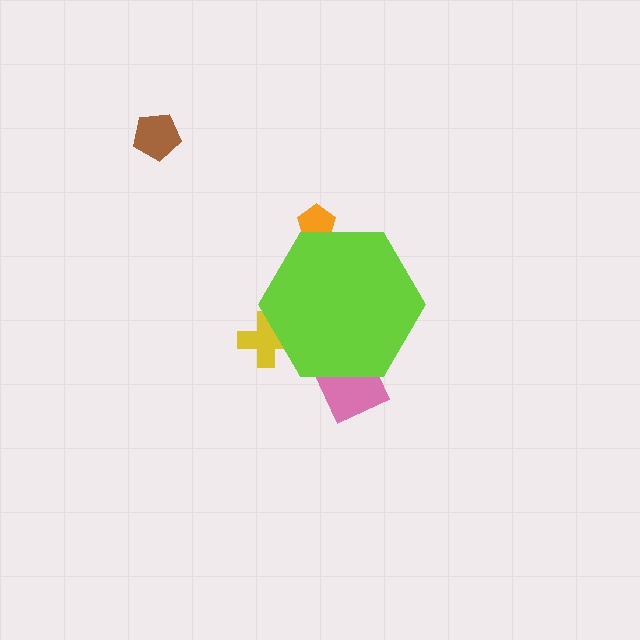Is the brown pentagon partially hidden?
No, the brown pentagon is fully visible.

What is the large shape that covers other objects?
A lime hexagon.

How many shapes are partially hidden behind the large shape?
3 shapes are partially hidden.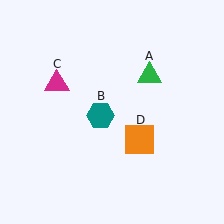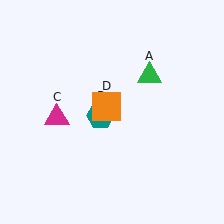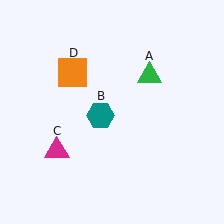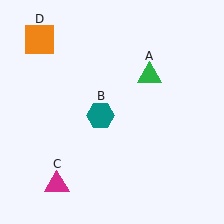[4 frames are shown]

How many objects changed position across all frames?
2 objects changed position: magenta triangle (object C), orange square (object D).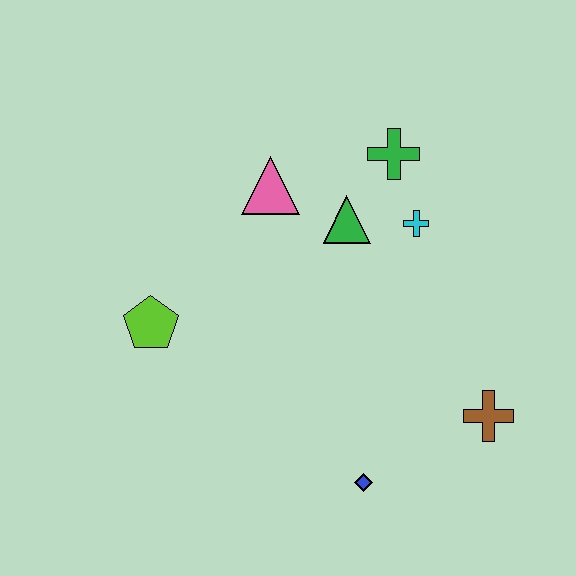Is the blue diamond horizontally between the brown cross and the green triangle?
Yes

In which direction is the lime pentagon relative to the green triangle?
The lime pentagon is to the left of the green triangle.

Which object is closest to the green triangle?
The cyan cross is closest to the green triangle.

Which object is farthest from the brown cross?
The lime pentagon is farthest from the brown cross.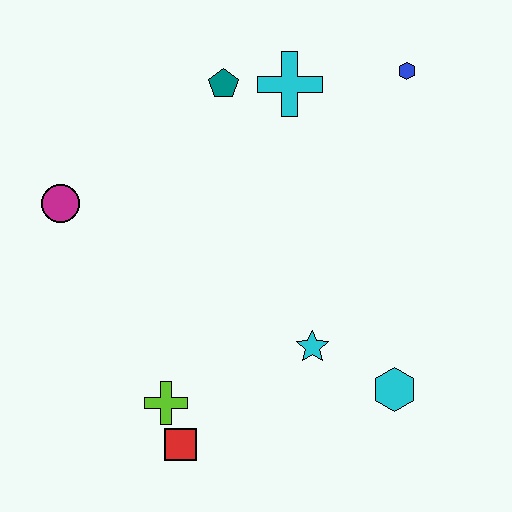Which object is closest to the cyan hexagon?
The cyan star is closest to the cyan hexagon.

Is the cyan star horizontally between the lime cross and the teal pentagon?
No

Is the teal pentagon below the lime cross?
No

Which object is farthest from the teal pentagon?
The red square is farthest from the teal pentagon.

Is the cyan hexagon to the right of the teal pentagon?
Yes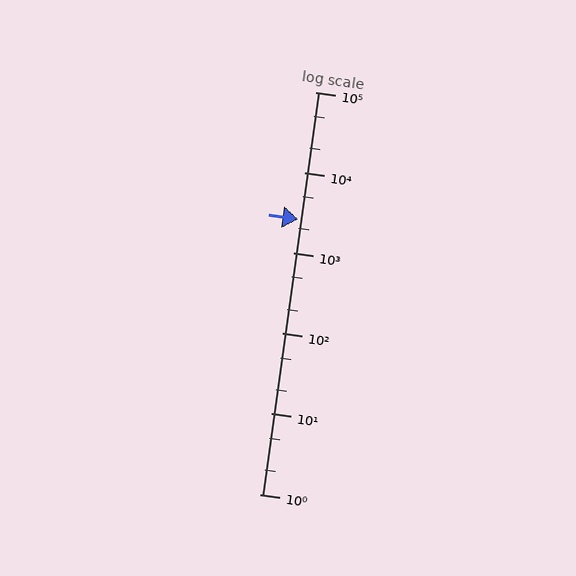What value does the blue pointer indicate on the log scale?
The pointer indicates approximately 2600.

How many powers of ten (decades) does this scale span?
The scale spans 5 decades, from 1 to 100000.